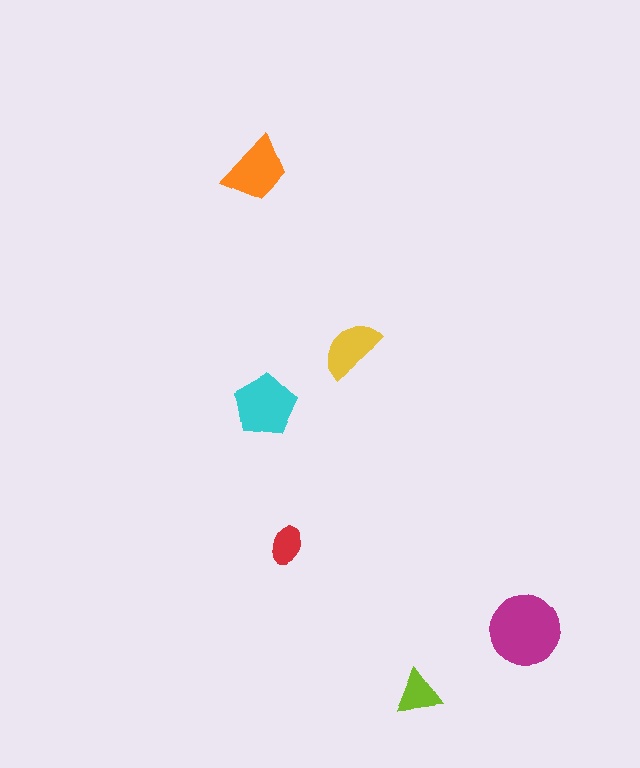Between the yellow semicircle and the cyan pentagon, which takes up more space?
The cyan pentagon.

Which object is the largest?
The magenta circle.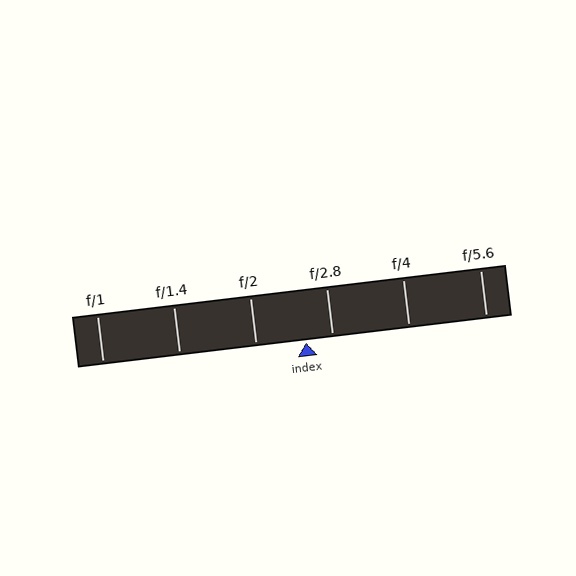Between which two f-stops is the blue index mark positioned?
The index mark is between f/2 and f/2.8.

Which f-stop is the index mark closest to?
The index mark is closest to f/2.8.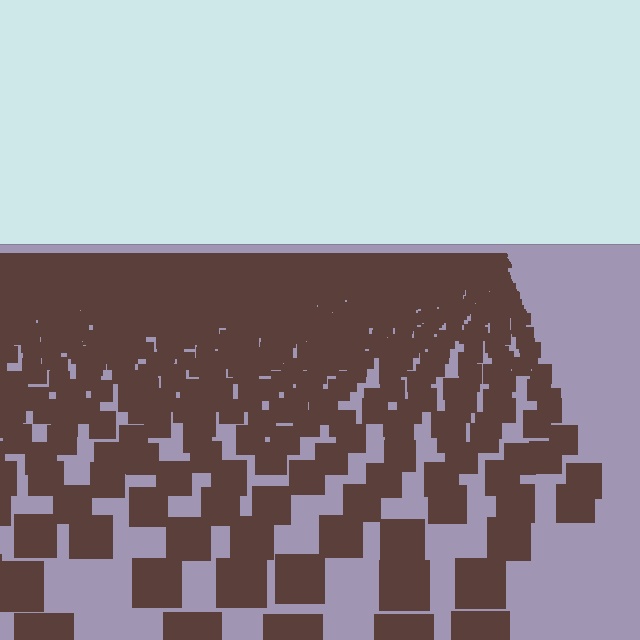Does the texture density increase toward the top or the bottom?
Density increases toward the top.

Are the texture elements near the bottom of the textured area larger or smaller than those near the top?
Larger. Near the bottom, elements are closer to the viewer and appear at a bigger on-screen size.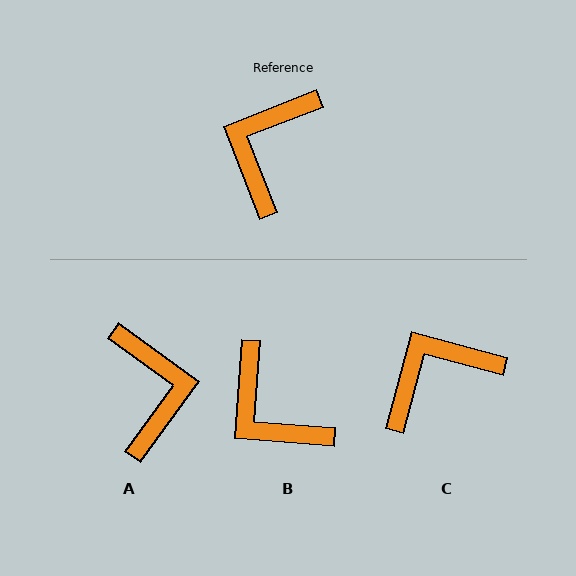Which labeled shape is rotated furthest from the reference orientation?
A, about 147 degrees away.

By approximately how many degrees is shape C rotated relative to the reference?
Approximately 36 degrees clockwise.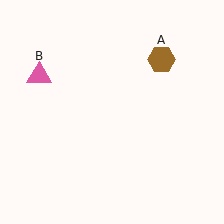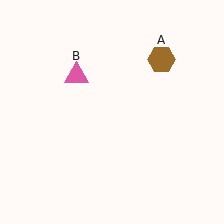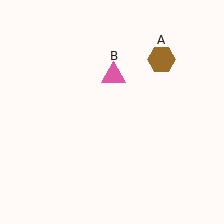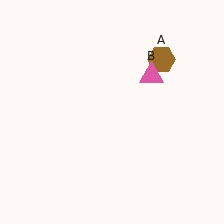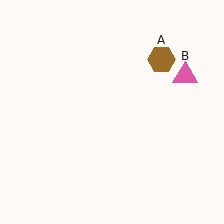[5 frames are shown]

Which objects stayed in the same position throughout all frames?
Brown hexagon (object A) remained stationary.